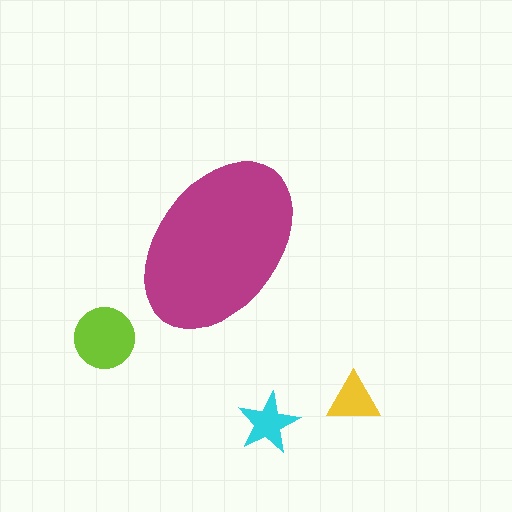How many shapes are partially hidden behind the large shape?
0 shapes are partially hidden.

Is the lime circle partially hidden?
No, the lime circle is fully visible.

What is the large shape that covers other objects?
A magenta ellipse.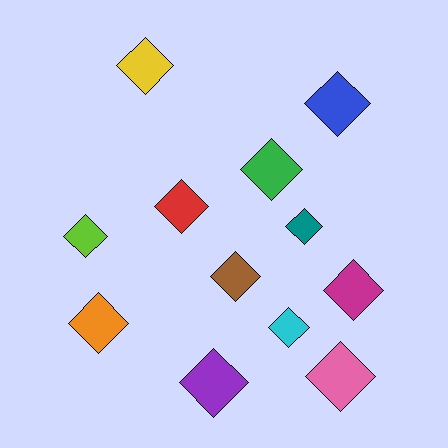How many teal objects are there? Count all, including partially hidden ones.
There is 1 teal object.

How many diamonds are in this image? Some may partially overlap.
There are 12 diamonds.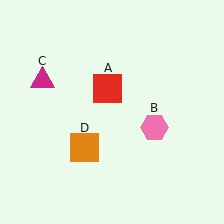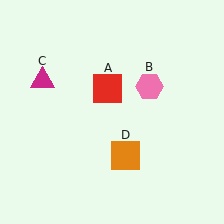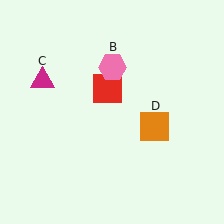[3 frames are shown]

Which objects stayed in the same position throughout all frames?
Red square (object A) and magenta triangle (object C) remained stationary.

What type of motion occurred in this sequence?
The pink hexagon (object B), orange square (object D) rotated counterclockwise around the center of the scene.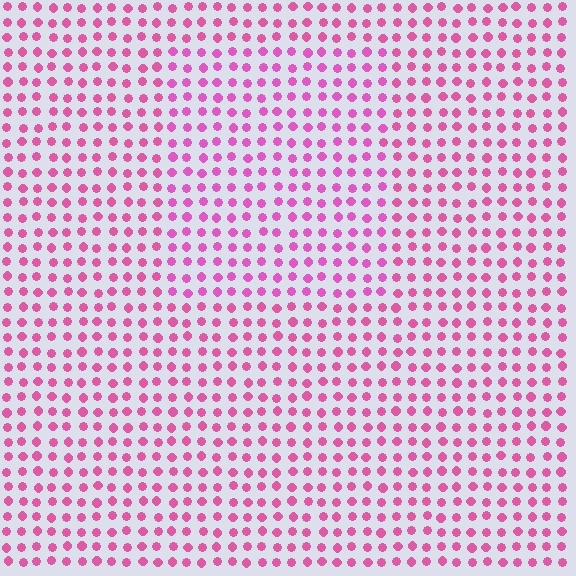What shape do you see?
I see a rectangle.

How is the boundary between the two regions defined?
The boundary is defined purely by a slight shift in hue (about 15 degrees). Spacing, size, and orientation are identical on both sides.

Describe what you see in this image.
The image is filled with small pink elements in a uniform arrangement. A rectangle-shaped region is visible where the elements are tinted to a slightly different hue, forming a subtle color boundary.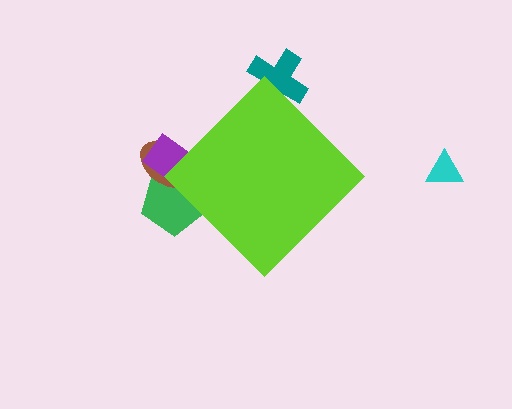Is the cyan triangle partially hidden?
No, the cyan triangle is fully visible.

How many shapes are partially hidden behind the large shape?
4 shapes are partially hidden.